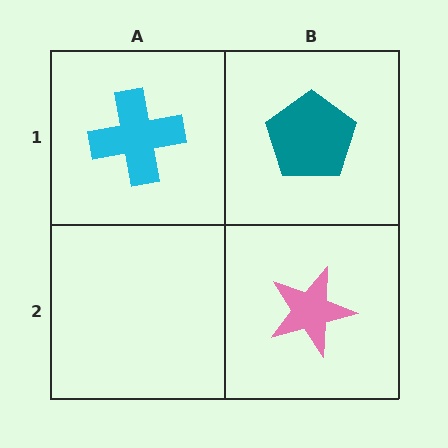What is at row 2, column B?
A pink star.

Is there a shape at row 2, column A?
No, that cell is empty.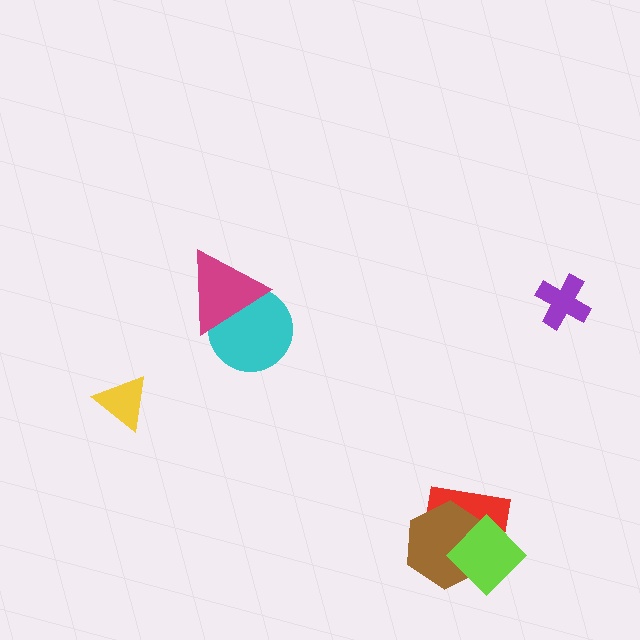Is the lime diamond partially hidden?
No, no other shape covers it.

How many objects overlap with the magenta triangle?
1 object overlaps with the magenta triangle.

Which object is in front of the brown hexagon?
The lime diamond is in front of the brown hexagon.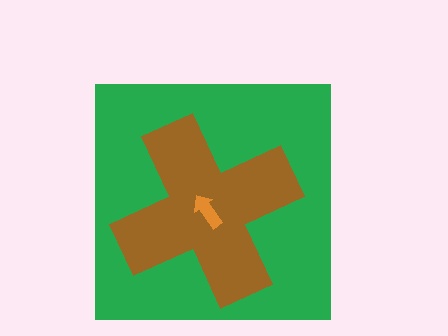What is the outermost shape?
The green square.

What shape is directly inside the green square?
The brown cross.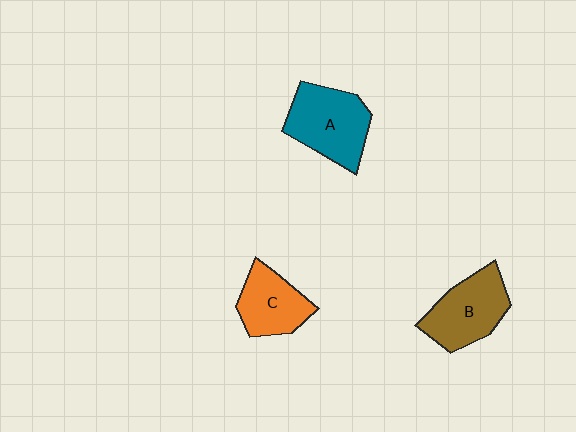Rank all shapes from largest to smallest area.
From largest to smallest: A (teal), B (brown), C (orange).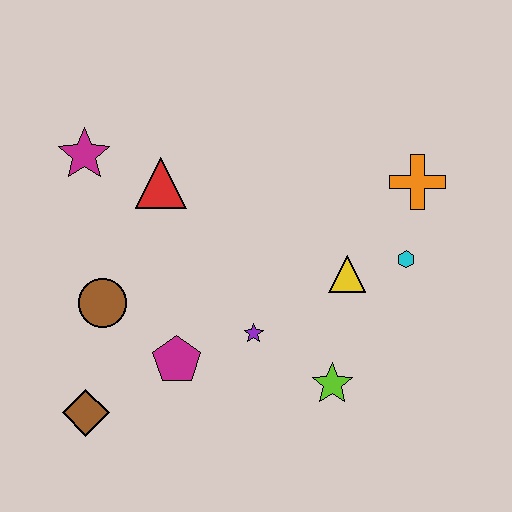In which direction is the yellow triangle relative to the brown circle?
The yellow triangle is to the right of the brown circle.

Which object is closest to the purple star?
The magenta pentagon is closest to the purple star.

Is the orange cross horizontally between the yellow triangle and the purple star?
No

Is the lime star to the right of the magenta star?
Yes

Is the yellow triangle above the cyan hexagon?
No